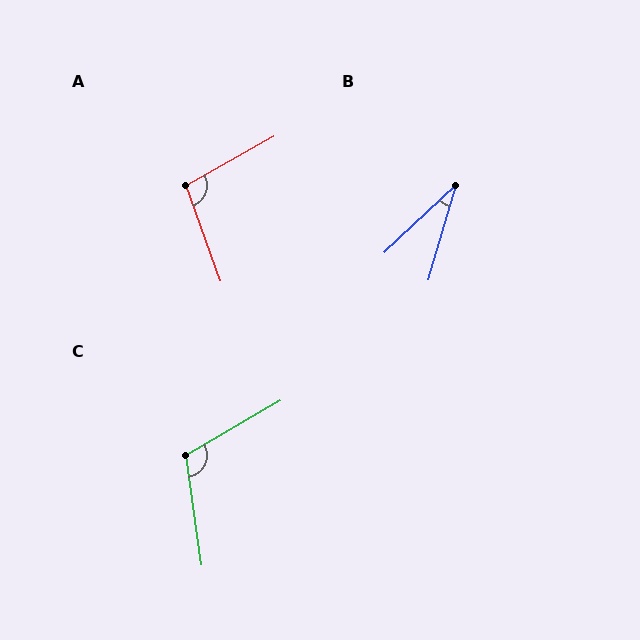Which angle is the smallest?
B, at approximately 31 degrees.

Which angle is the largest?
C, at approximately 112 degrees.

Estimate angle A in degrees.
Approximately 99 degrees.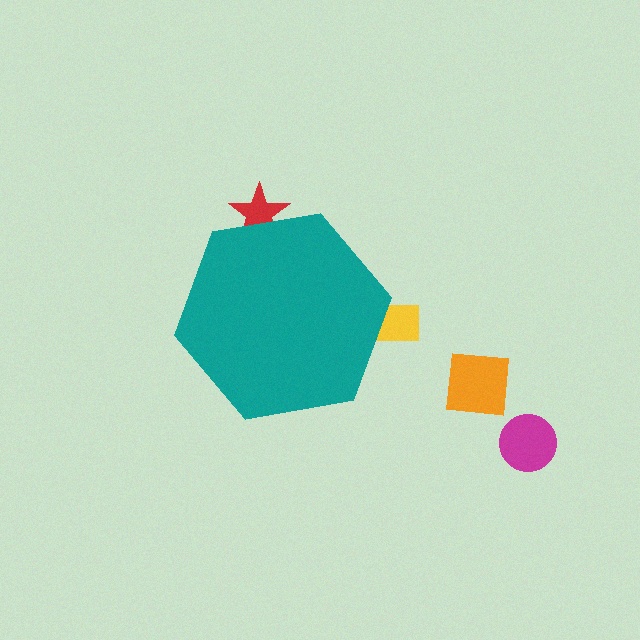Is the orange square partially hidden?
No, the orange square is fully visible.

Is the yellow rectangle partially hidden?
Yes, the yellow rectangle is partially hidden behind the teal hexagon.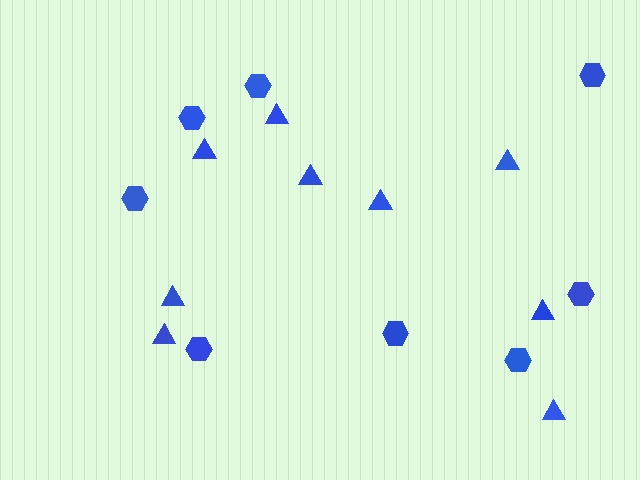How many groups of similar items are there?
There are 2 groups: one group of triangles (9) and one group of hexagons (8).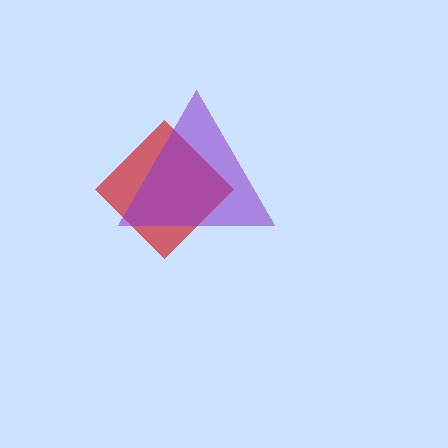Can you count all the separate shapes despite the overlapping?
Yes, there are 2 separate shapes.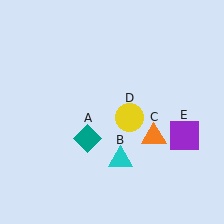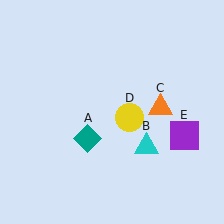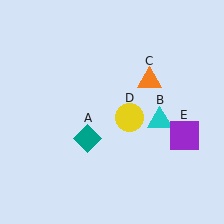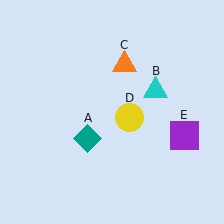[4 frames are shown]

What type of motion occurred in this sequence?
The cyan triangle (object B), orange triangle (object C) rotated counterclockwise around the center of the scene.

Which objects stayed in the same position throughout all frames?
Teal diamond (object A) and yellow circle (object D) and purple square (object E) remained stationary.